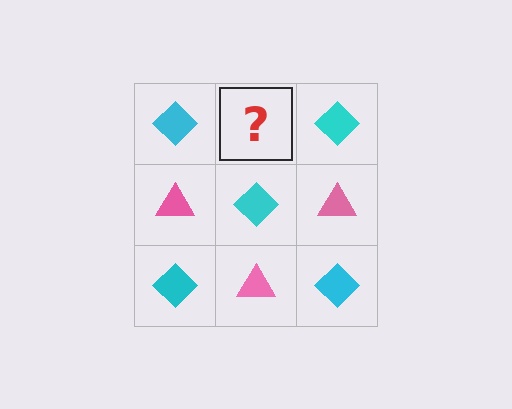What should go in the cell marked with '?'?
The missing cell should contain a pink triangle.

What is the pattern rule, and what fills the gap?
The rule is that it alternates cyan diamond and pink triangle in a checkerboard pattern. The gap should be filled with a pink triangle.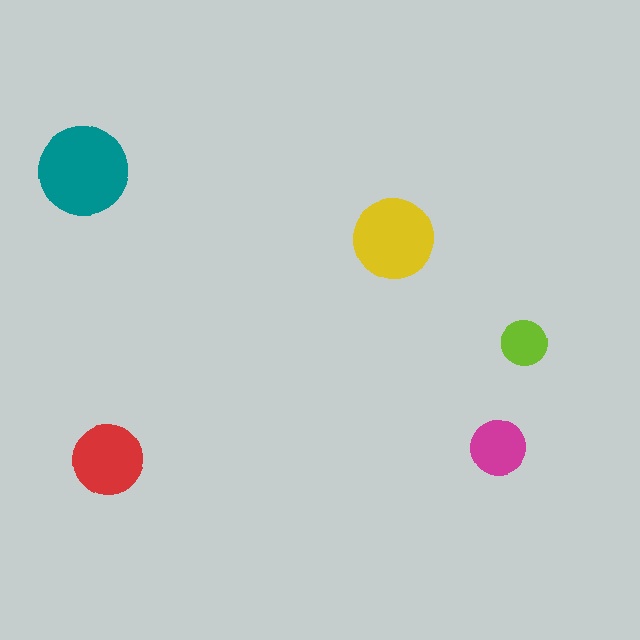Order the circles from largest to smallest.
the teal one, the yellow one, the red one, the magenta one, the lime one.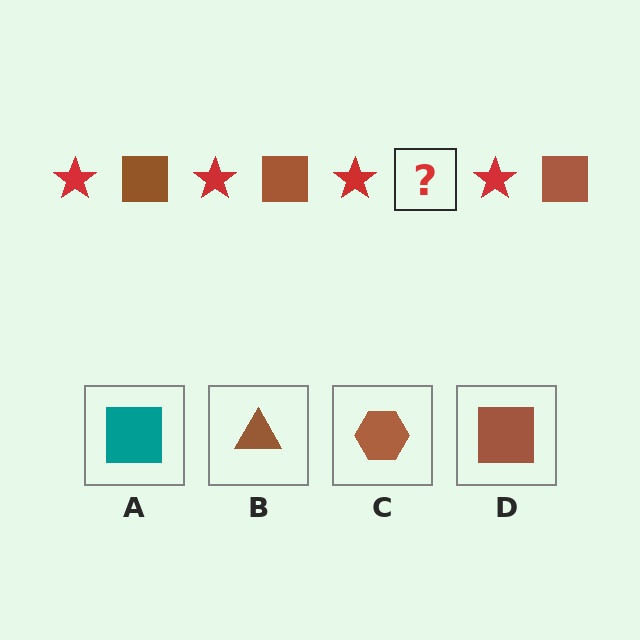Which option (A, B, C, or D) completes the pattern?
D.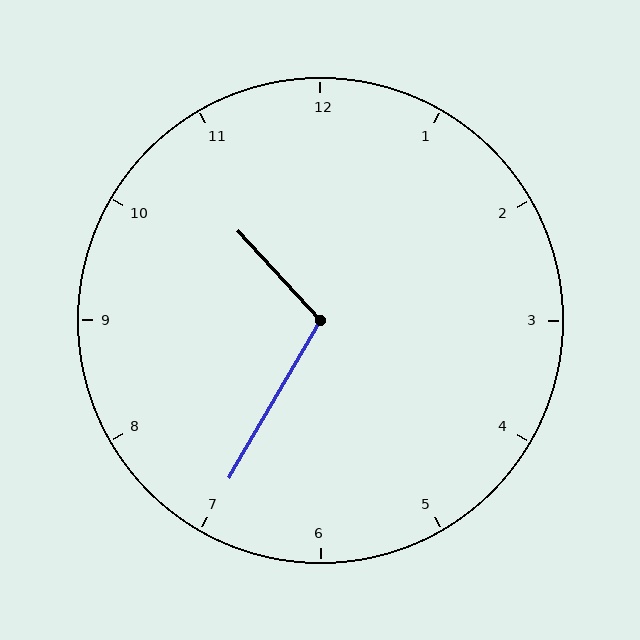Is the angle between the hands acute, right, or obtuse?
It is obtuse.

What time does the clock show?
10:35.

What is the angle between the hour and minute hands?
Approximately 108 degrees.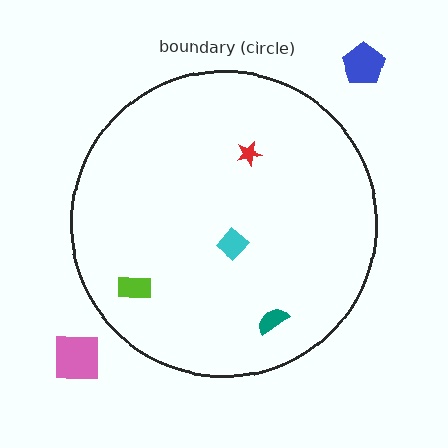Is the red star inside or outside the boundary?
Inside.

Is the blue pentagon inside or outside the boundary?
Outside.